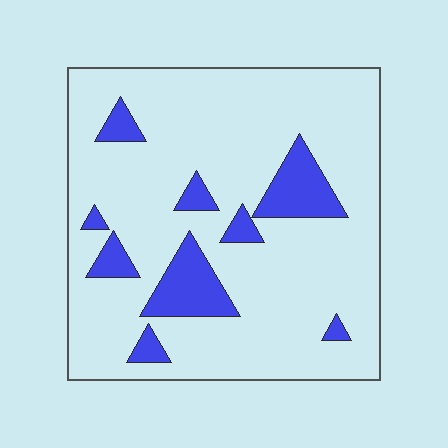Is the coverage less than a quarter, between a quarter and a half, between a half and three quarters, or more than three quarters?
Less than a quarter.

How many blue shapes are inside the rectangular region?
9.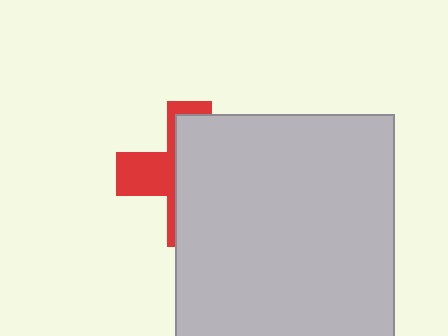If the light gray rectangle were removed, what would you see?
You would see the complete red cross.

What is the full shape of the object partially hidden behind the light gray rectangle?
The partially hidden object is a red cross.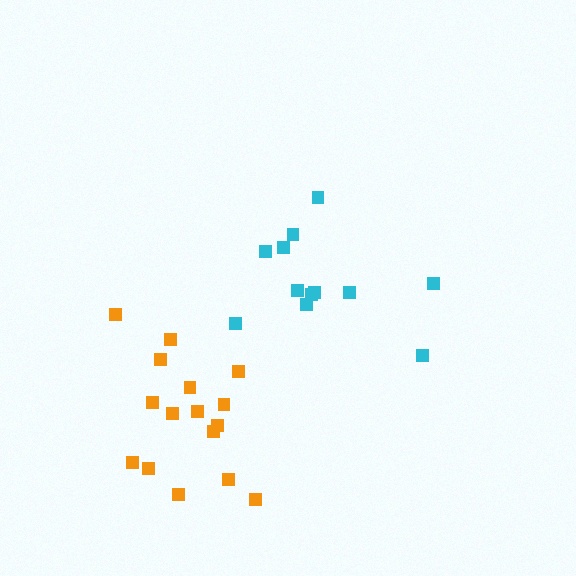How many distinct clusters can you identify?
There are 2 distinct clusters.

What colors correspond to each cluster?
The clusters are colored: cyan, orange.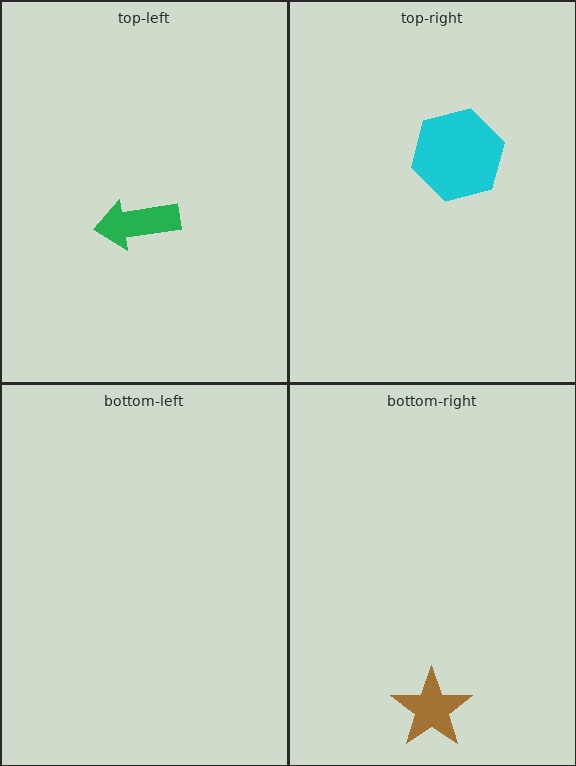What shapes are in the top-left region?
The green arrow.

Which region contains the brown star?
The bottom-right region.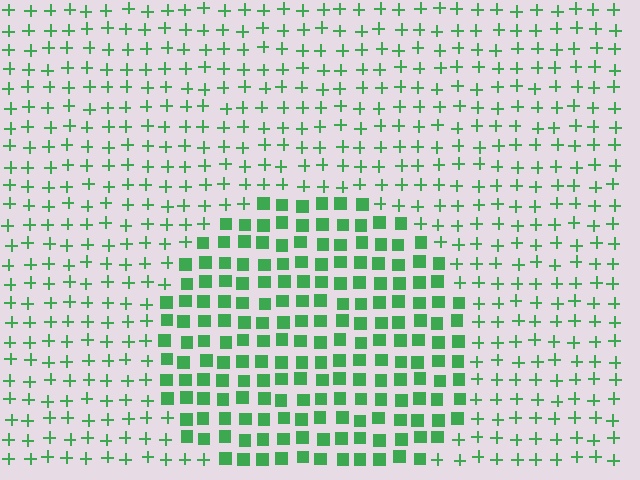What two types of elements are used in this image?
The image uses squares inside the circle region and plus signs outside it.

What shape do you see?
I see a circle.